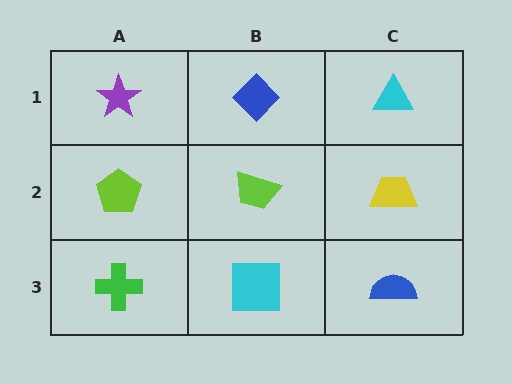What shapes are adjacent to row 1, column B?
A lime trapezoid (row 2, column B), a purple star (row 1, column A), a cyan triangle (row 1, column C).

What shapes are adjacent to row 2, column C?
A cyan triangle (row 1, column C), a blue semicircle (row 3, column C), a lime trapezoid (row 2, column B).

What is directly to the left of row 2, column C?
A lime trapezoid.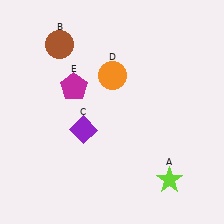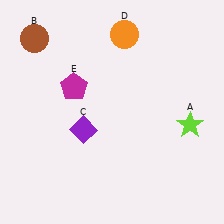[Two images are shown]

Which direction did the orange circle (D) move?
The orange circle (D) moved up.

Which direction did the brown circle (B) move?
The brown circle (B) moved left.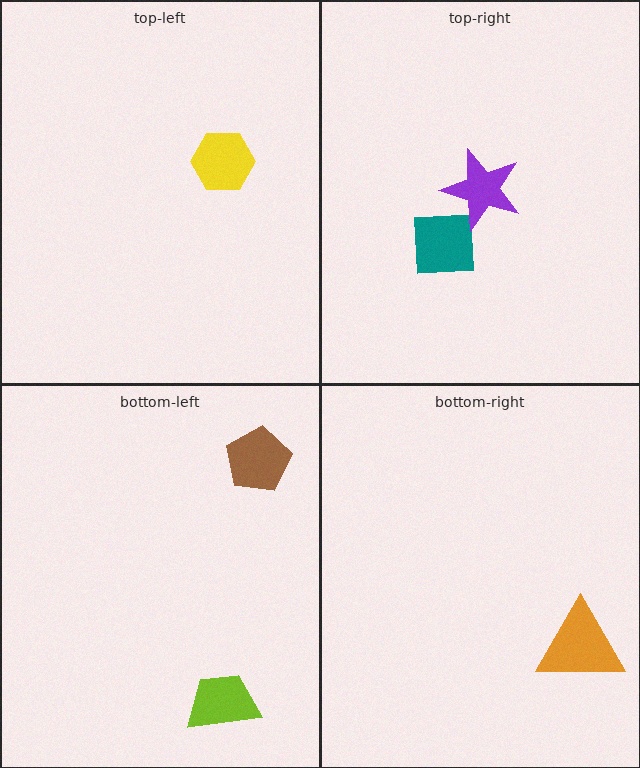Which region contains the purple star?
The top-right region.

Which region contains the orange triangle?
The bottom-right region.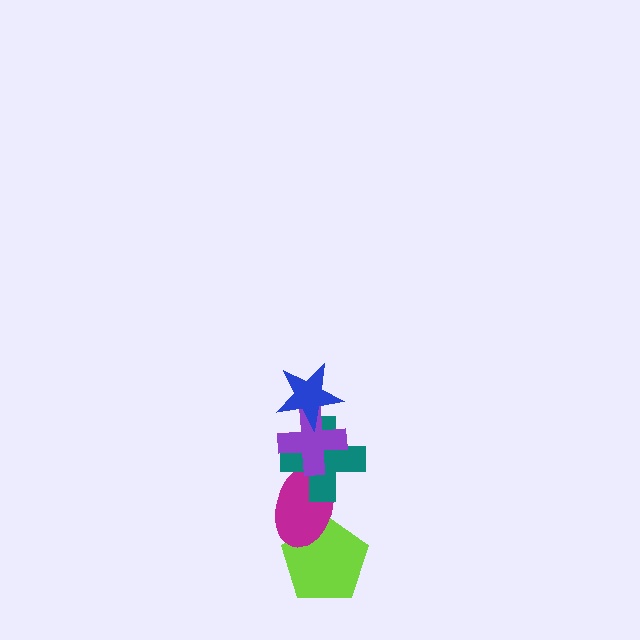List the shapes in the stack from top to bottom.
From top to bottom: the blue star, the purple cross, the teal cross, the magenta ellipse, the lime pentagon.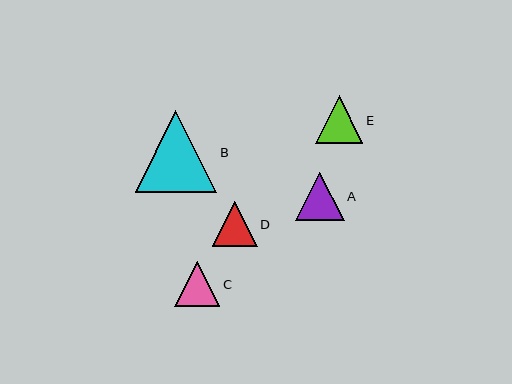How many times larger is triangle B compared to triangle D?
Triangle B is approximately 1.8 times the size of triangle D.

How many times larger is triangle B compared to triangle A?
Triangle B is approximately 1.7 times the size of triangle A.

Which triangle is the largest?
Triangle B is the largest with a size of approximately 82 pixels.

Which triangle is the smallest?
Triangle D is the smallest with a size of approximately 45 pixels.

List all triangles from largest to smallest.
From largest to smallest: B, A, E, C, D.